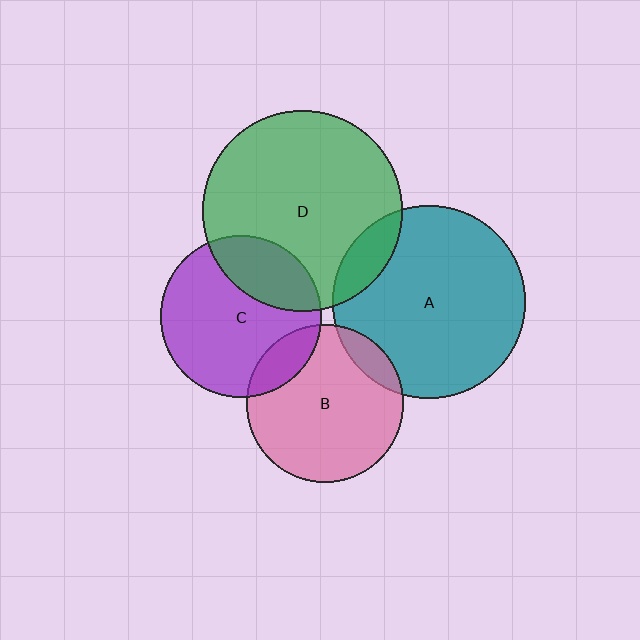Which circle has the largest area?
Circle D (green).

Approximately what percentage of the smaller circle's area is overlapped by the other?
Approximately 10%.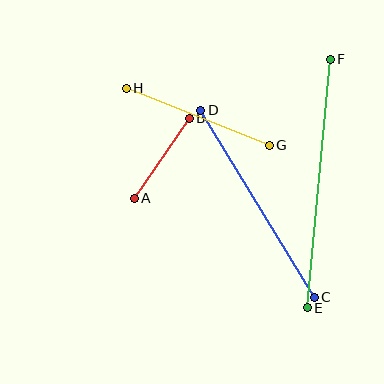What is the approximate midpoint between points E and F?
The midpoint is at approximately (319, 183) pixels.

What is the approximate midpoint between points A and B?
The midpoint is at approximately (162, 158) pixels.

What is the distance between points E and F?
The distance is approximately 250 pixels.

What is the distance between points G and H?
The distance is approximately 154 pixels.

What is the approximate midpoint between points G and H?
The midpoint is at approximately (198, 117) pixels.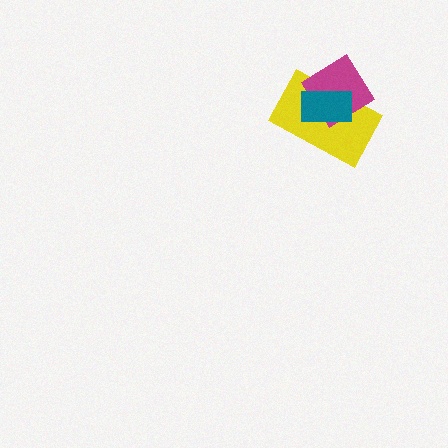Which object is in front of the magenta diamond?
The teal rectangle is in front of the magenta diamond.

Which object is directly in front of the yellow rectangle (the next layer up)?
The magenta diamond is directly in front of the yellow rectangle.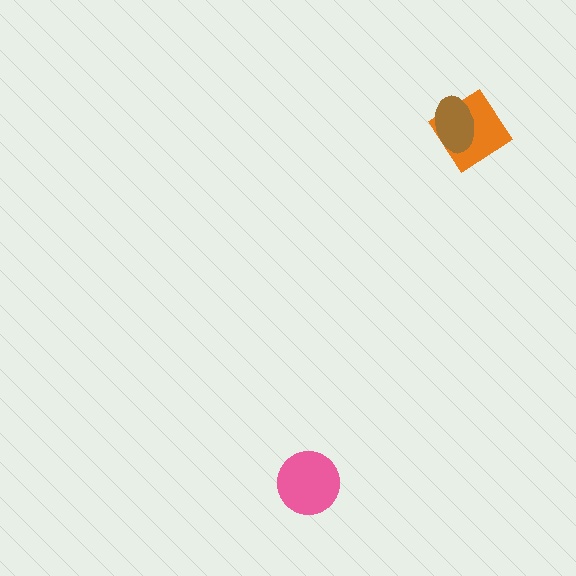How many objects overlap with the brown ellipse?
1 object overlaps with the brown ellipse.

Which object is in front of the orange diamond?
The brown ellipse is in front of the orange diamond.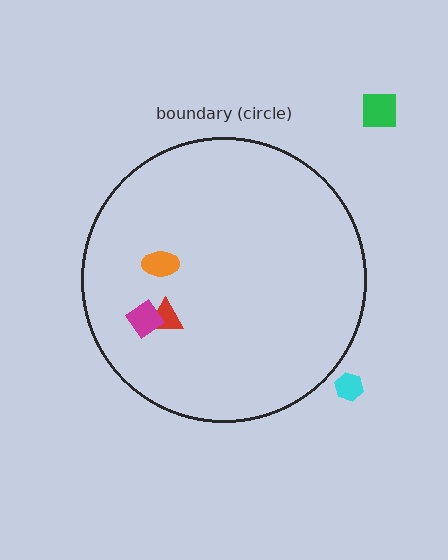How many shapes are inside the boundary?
3 inside, 2 outside.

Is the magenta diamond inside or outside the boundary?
Inside.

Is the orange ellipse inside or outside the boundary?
Inside.